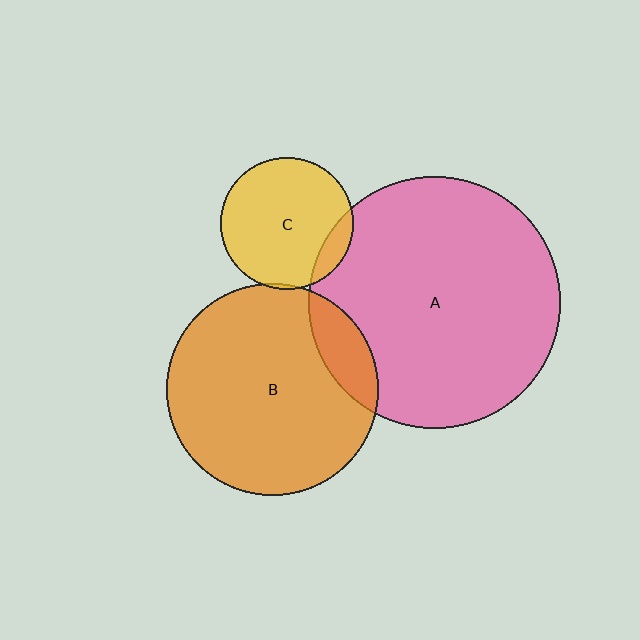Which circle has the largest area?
Circle A (pink).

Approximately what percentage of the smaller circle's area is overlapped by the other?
Approximately 5%.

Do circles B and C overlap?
Yes.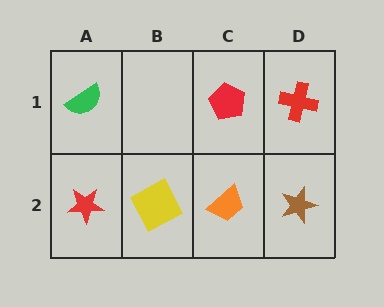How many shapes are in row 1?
3 shapes.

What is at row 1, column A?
A green semicircle.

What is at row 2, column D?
A brown star.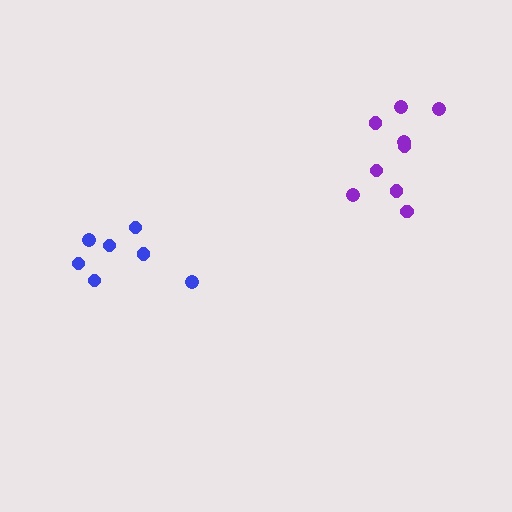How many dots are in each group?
Group 1: 9 dots, Group 2: 7 dots (16 total).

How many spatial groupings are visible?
There are 2 spatial groupings.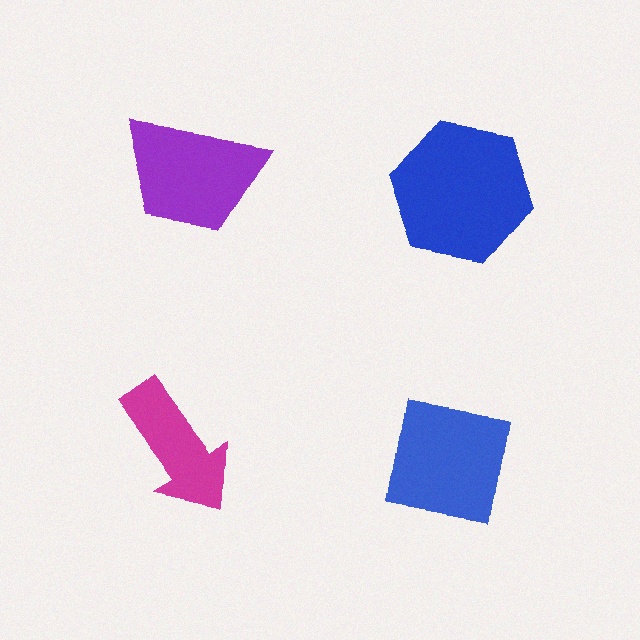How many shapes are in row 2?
2 shapes.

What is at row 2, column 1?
A magenta arrow.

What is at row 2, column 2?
A blue square.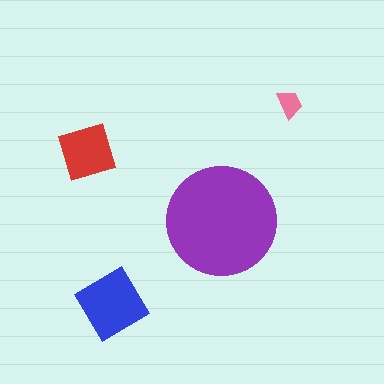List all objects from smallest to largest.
The pink trapezoid, the red diamond, the blue diamond, the purple circle.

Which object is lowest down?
The blue diamond is bottommost.